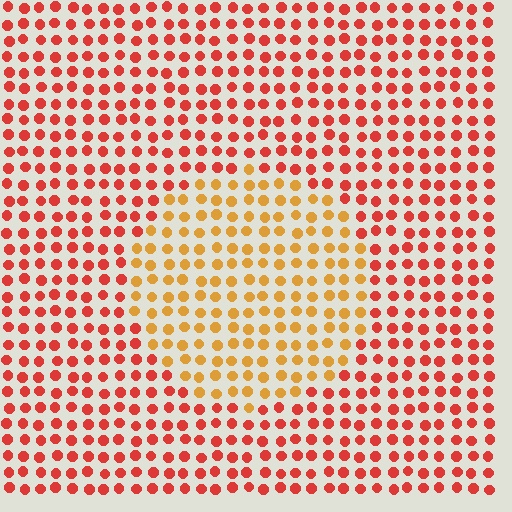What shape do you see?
I see a circle.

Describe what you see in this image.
The image is filled with small red elements in a uniform arrangement. A circle-shaped region is visible where the elements are tinted to a slightly different hue, forming a subtle color boundary.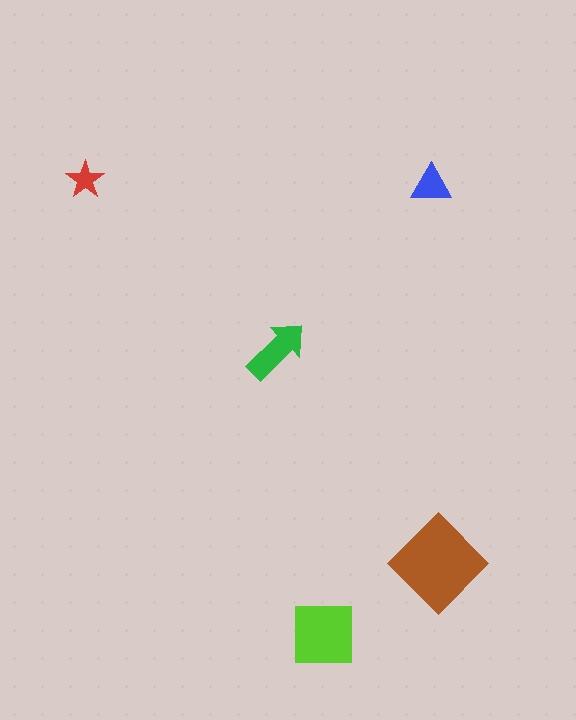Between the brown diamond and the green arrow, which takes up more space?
The brown diamond.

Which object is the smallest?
The red star.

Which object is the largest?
The brown diamond.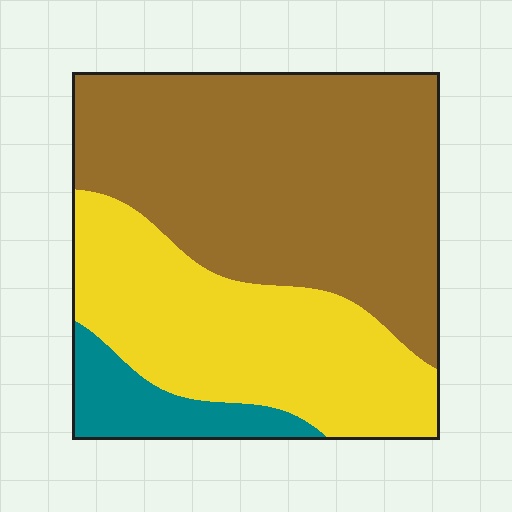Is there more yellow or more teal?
Yellow.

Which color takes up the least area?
Teal, at roughly 10%.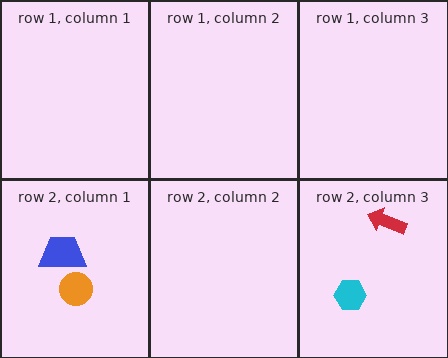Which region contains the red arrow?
The row 2, column 3 region.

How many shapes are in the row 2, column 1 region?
2.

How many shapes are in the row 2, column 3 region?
2.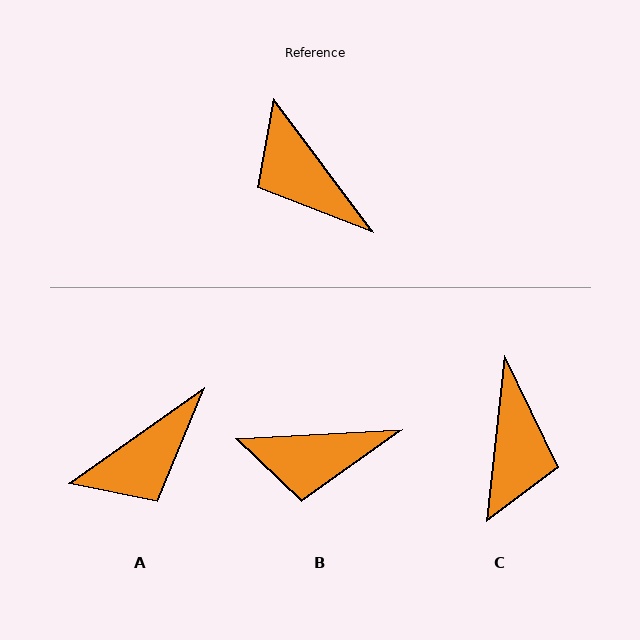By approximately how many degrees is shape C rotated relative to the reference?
Approximately 137 degrees counter-clockwise.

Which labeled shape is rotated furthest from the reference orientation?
C, about 137 degrees away.